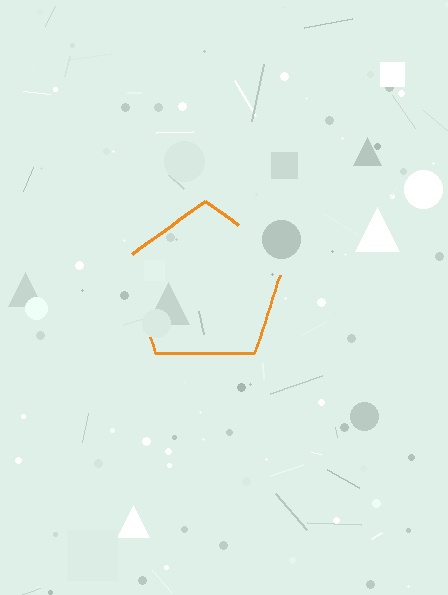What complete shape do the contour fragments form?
The contour fragments form a pentagon.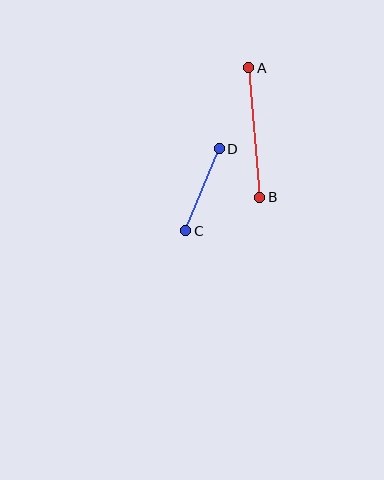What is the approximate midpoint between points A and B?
The midpoint is at approximately (254, 133) pixels.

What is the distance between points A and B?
The distance is approximately 130 pixels.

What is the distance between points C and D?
The distance is approximately 89 pixels.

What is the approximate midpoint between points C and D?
The midpoint is at approximately (203, 190) pixels.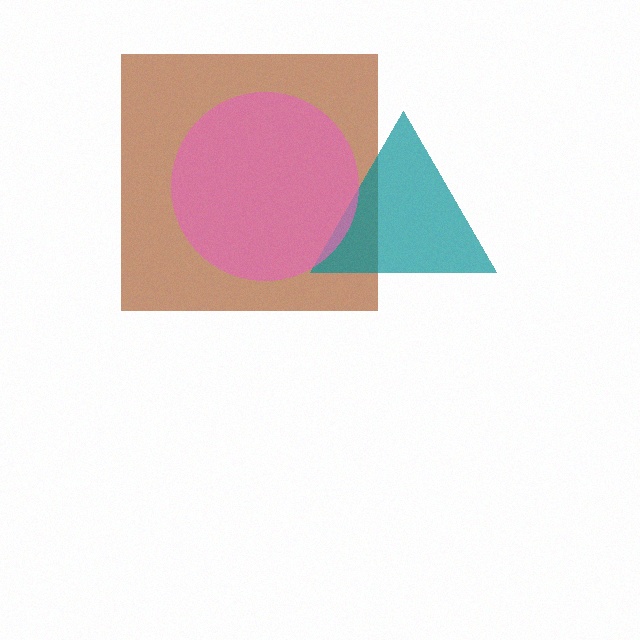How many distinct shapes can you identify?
There are 3 distinct shapes: a brown square, a teal triangle, a pink circle.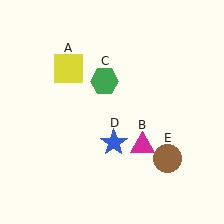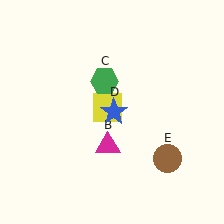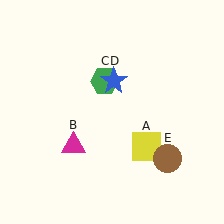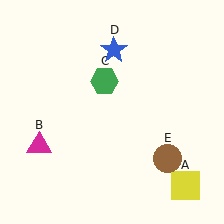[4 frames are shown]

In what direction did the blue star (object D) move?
The blue star (object D) moved up.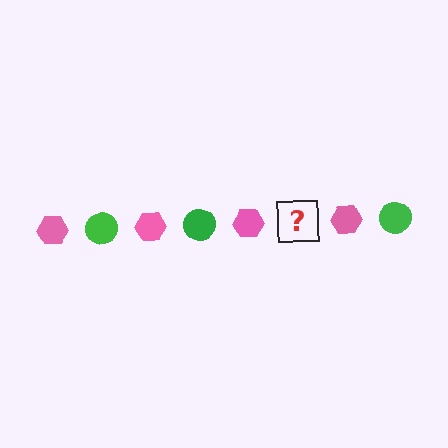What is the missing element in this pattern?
The missing element is a green circle.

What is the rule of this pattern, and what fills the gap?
The rule is that the pattern alternates between pink hexagon and green circle. The gap should be filled with a green circle.